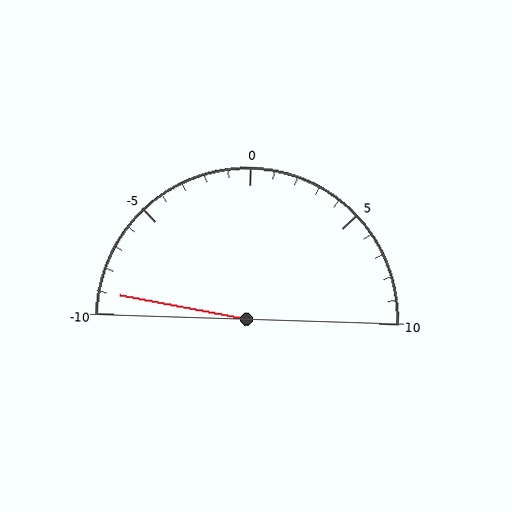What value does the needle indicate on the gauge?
The needle indicates approximately -9.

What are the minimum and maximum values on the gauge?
The gauge ranges from -10 to 10.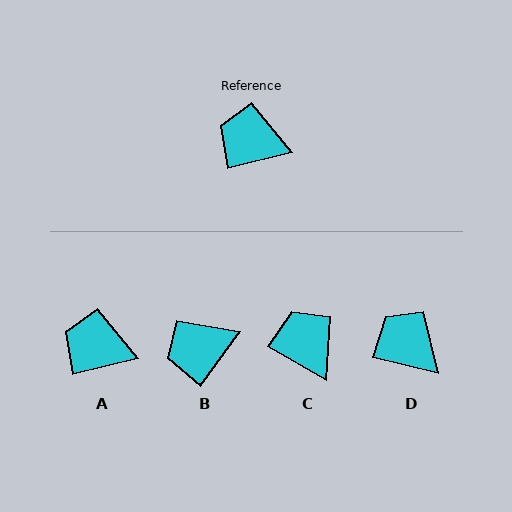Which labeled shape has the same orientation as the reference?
A.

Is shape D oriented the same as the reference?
No, it is off by about 27 degrees.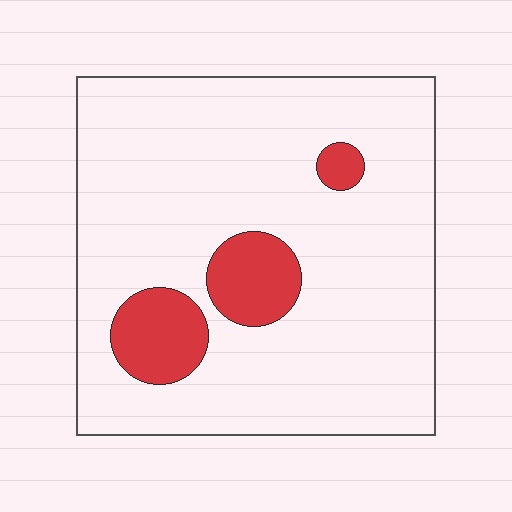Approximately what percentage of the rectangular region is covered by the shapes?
Approximately 15%.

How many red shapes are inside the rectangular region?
3.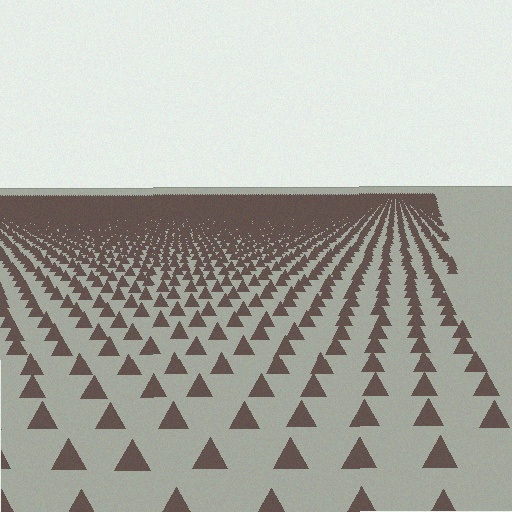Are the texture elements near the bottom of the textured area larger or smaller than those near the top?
Larger. Near the bottom, elements are closer to the viewer and appear at a bigger on-screen size.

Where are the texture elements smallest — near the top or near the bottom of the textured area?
Near the top.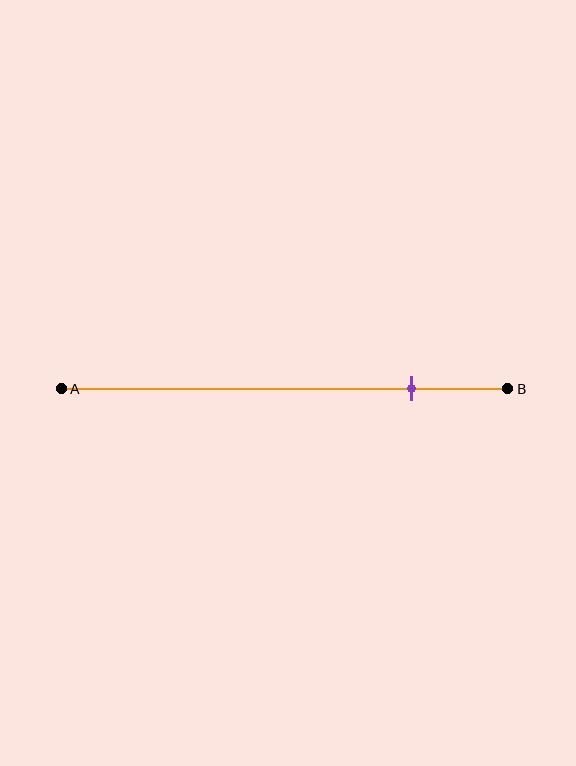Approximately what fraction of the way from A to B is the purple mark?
The purple mark is approximately 80% of the way from A to B.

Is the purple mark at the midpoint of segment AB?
No, the mark is at about 80% from A, not at the 50% midpoint.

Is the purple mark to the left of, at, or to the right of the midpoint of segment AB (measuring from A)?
The purple mark is to the right of the midpoint of segment AB.